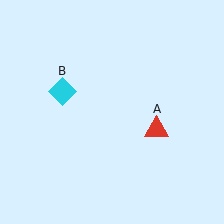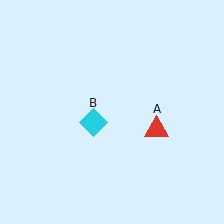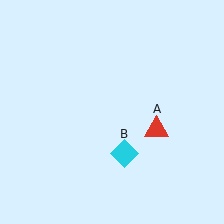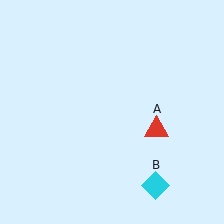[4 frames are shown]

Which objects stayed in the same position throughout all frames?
Red triangle (object A) remained stationary.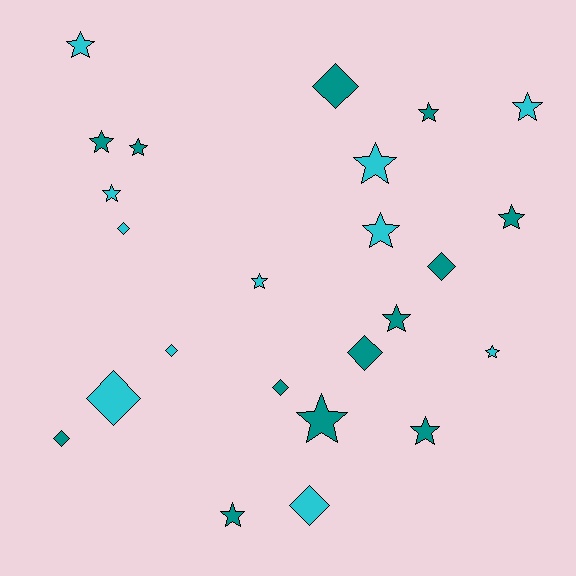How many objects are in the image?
There are 24 objects.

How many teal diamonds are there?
There are 5 teal diamonds.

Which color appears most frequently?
Teal, with 13 objects.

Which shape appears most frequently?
Star, with 15 objects.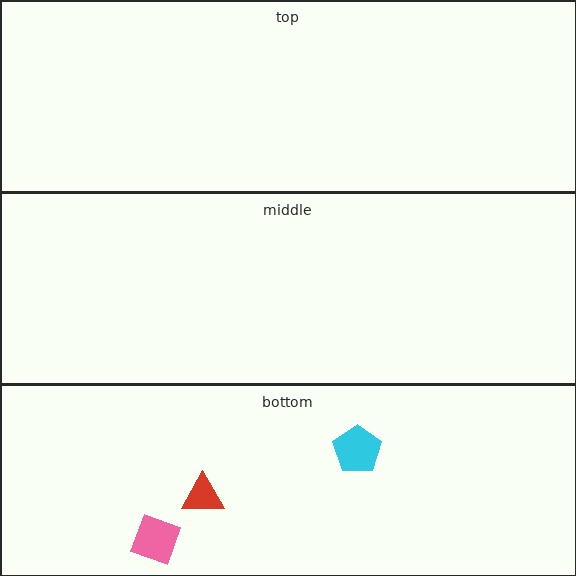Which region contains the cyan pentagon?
The bottom region.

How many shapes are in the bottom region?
3.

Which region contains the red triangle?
The bottom region.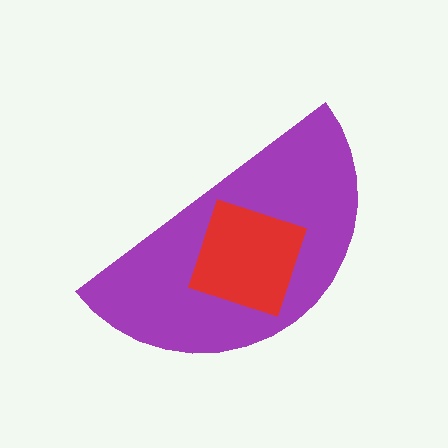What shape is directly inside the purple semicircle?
The red diamond.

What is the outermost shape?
The purple semicircle.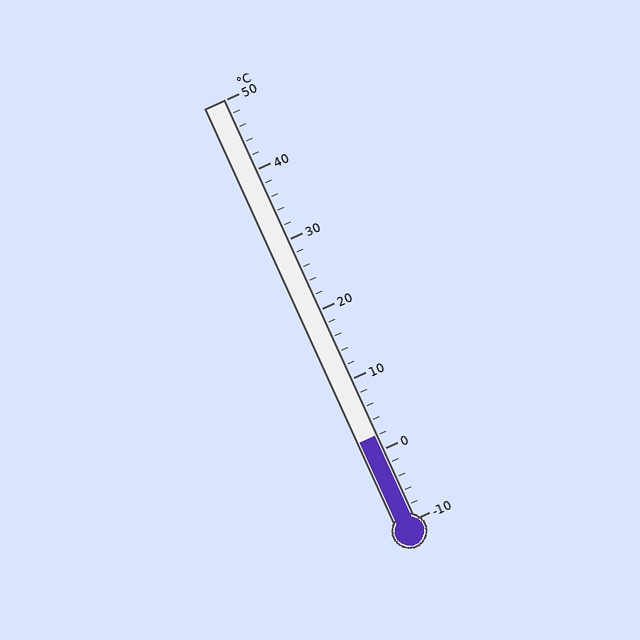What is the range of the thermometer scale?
The thermometer scale ranges from -10°C to 50°C.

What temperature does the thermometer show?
The thermometer shows approximately 2°C.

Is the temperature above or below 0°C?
The temperature is above 0°C.